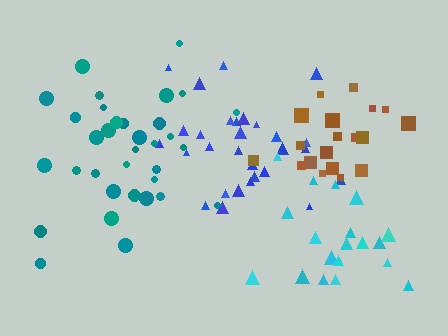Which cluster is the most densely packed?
Brown.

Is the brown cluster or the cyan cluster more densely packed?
Brown.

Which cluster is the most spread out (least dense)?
Teal.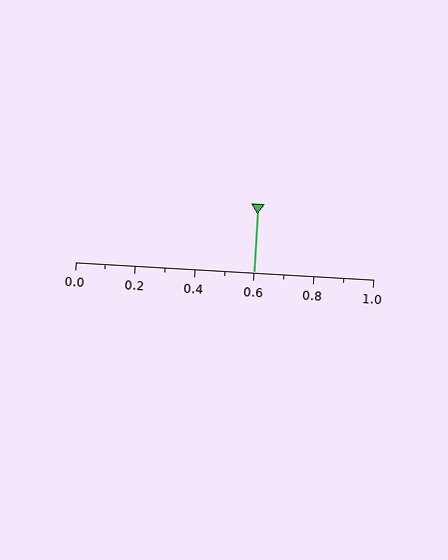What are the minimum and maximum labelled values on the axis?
The axis runs from 0.0 to 1.0.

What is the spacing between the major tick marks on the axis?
The major ticks are spaced 0.2 apart.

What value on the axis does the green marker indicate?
The marker indicates approximately 0.6.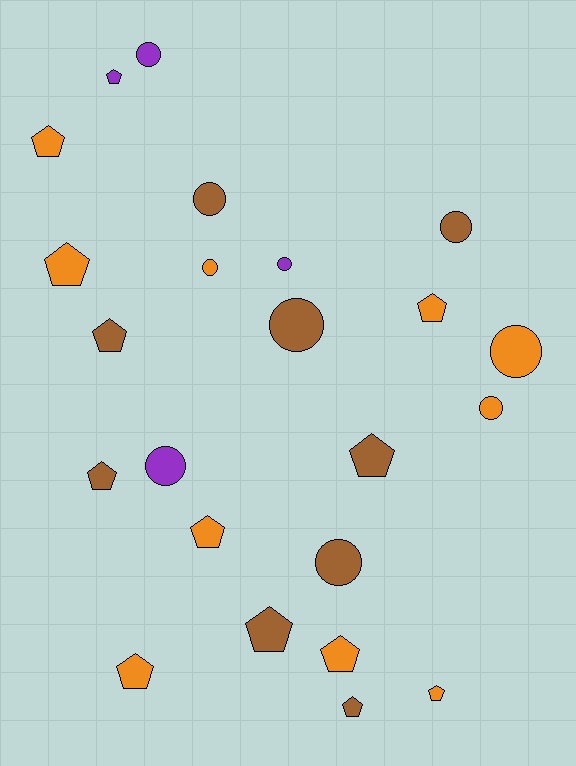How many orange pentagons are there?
There are 7 orange pentagons.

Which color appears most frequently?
Orange, with 10 objects.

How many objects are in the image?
There are 23 objects.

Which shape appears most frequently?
Pentagon, with 13 objects.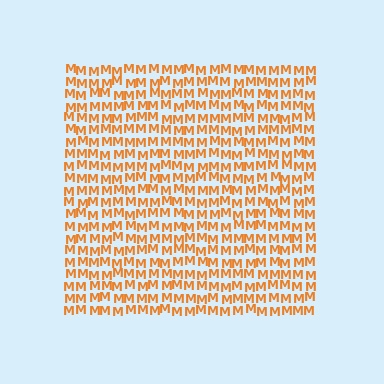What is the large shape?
The large shape is a square.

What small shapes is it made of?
It is made of small letter M's.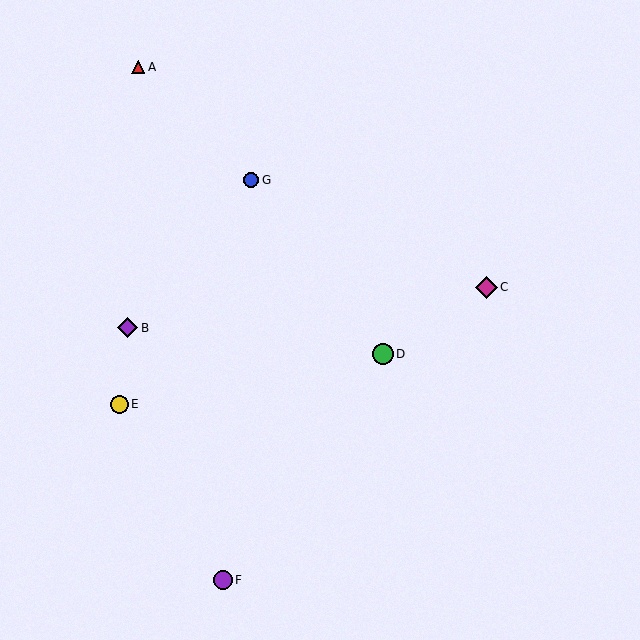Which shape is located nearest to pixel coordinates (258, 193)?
The blue circle (labeled G) at (251, 180) is nearest to that location.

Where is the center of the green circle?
The center of the green circle is at (383, 354).